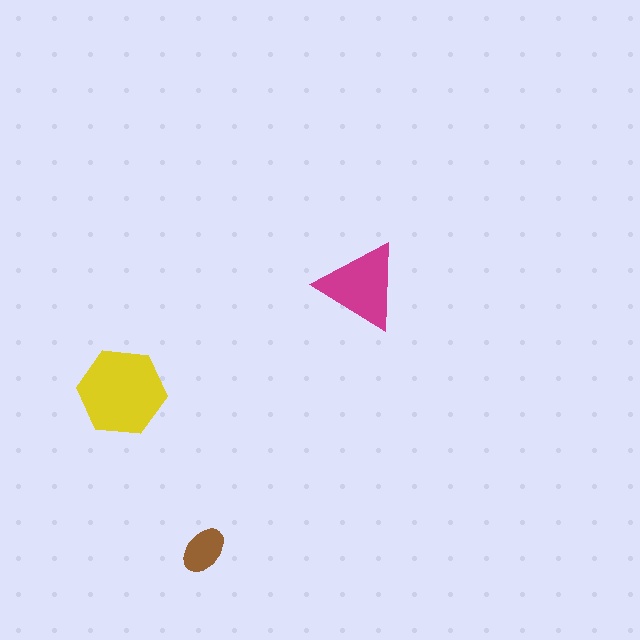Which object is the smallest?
The brown ellipse.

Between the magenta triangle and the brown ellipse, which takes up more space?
The magenta triangle.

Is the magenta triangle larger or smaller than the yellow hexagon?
Smaller.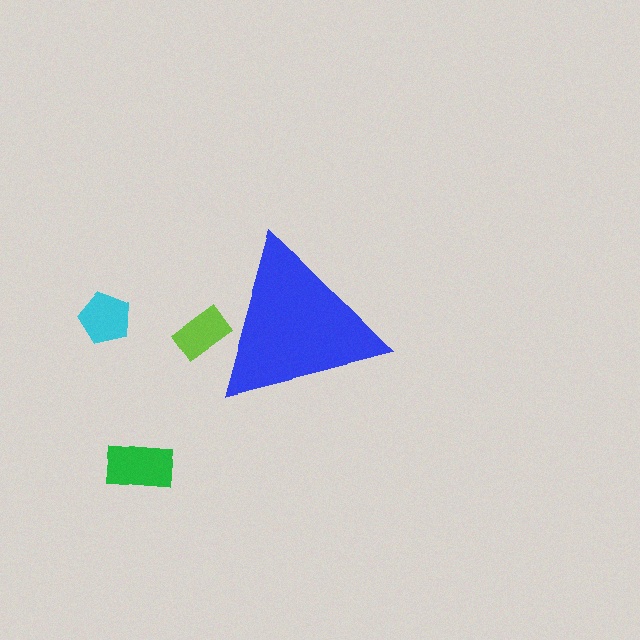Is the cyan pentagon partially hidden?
No, the cyan pentagon is fully visible.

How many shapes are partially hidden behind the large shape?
1 shape is partially hidden.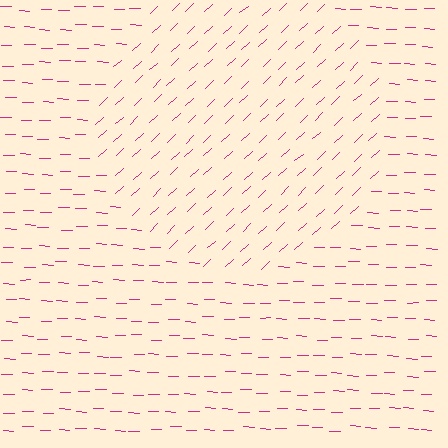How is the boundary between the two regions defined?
The boundary is defined purely by a change in line orientation (approximately 45 degrees difference). All lines are the same color and thickness.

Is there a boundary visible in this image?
Yes, there is a texture boundary formed by a change in line orientation.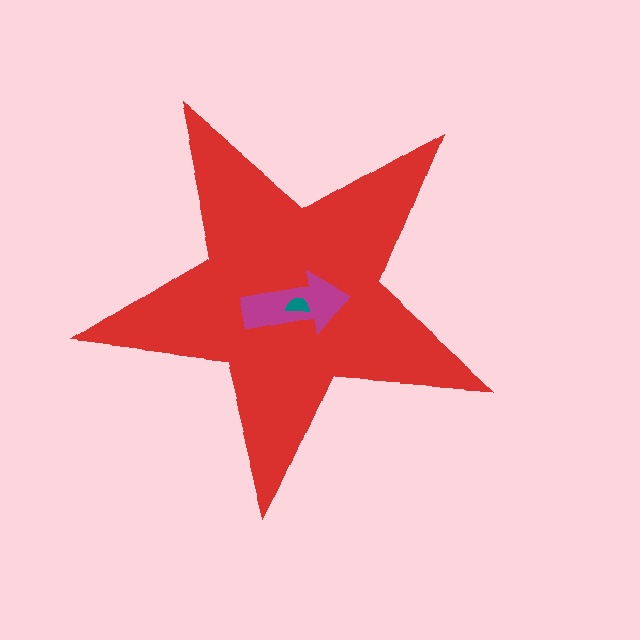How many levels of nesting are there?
3.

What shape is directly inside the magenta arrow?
The teal semicircle.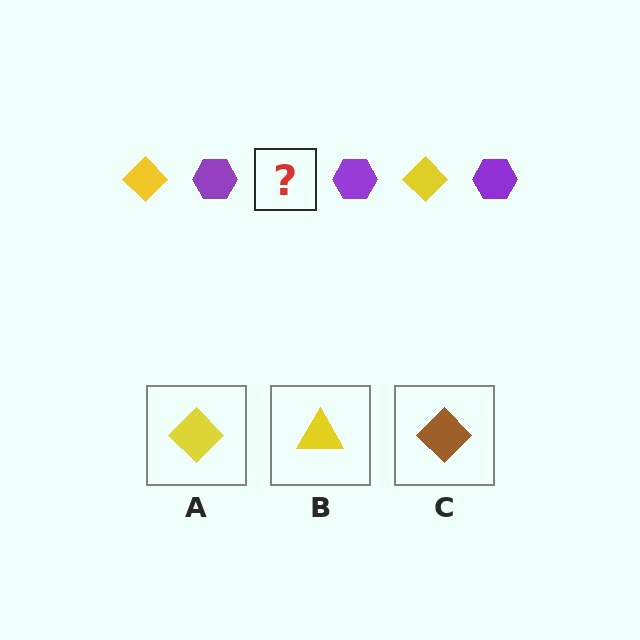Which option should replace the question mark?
Option A.